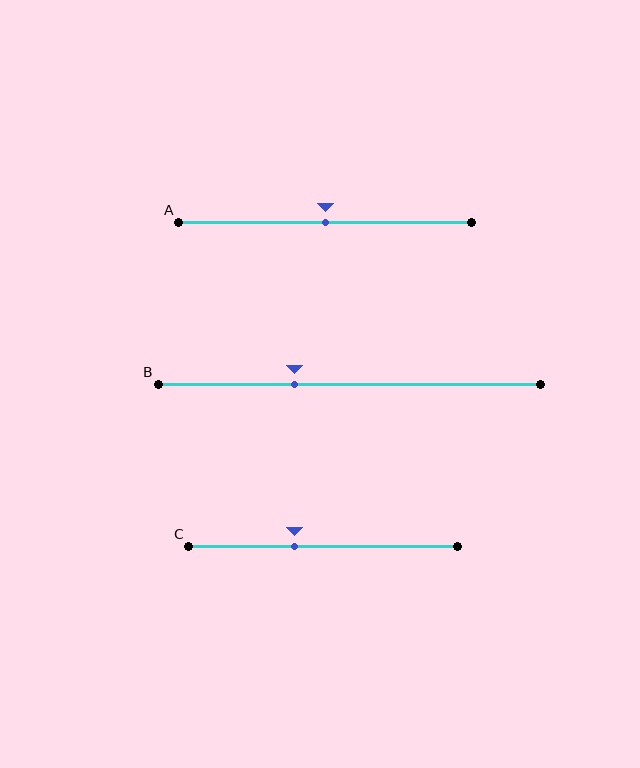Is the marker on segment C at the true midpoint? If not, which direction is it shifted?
No, the marker on segment C is shifted to the left by about 11% of the segment length.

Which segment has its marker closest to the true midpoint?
Segment A has its marker closest to the true midpoint.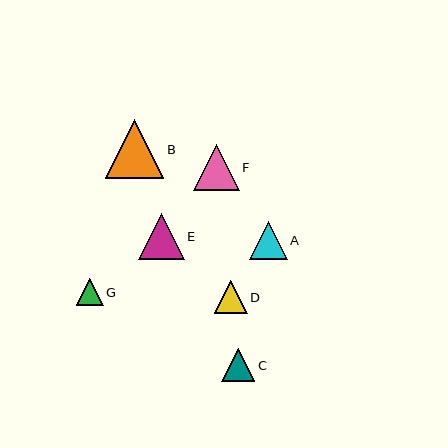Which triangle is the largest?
Triangle B is the largest with a size of approximately 58 pixels.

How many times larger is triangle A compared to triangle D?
Triangle A is approximately 1.1 times the size of triangle D.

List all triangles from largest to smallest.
From largest to smallest: B, F, E, A, D, C, G.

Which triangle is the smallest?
Triangle G is the smallest with a size of approximately 27 pixels.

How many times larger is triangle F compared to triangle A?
Triangle F is approximately 1.2 times the size of triangle A.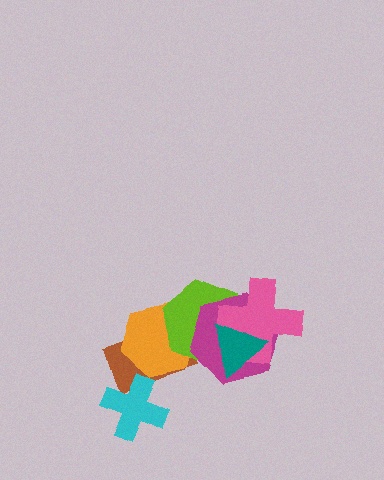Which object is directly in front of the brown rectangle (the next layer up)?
The orange hexagon is directly in front of the brown rectangle.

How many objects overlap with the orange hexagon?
3 objects overlap with the orange hexagon.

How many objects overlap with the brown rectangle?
3 objects overlap with the brown rectangle.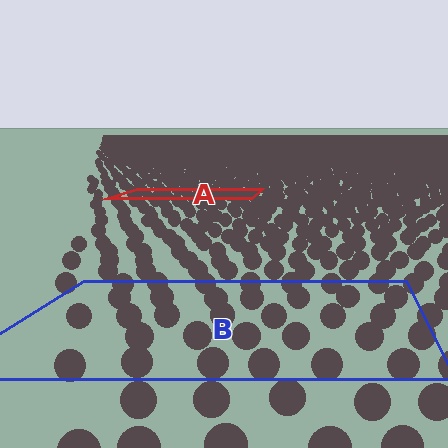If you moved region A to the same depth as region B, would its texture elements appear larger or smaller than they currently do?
They would appear larger. At a closer depth, the same texture elements are projected at a bigger on-screen size.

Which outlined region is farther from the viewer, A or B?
Region A is farther from the viewer — the texture elements inside it appear smaller and more densely packed.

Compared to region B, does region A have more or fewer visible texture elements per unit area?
Region A has more texture elements per unit area — they are packed more densely because it is farther away.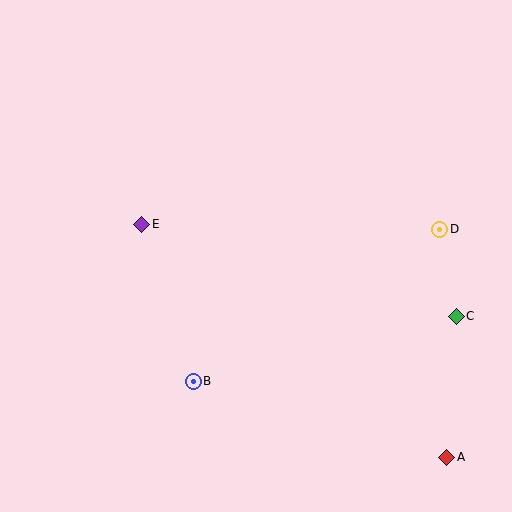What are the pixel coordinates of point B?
Point B is at (193, 381).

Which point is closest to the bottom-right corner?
Point A is closest to the bottom-right corner.